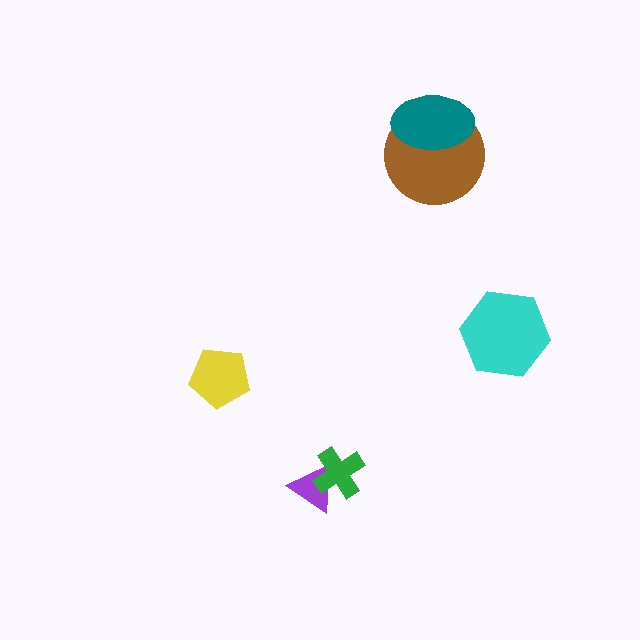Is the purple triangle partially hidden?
Yes, it is partially covered by another shape.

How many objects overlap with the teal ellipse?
1 object overlaps with the teal ellipse.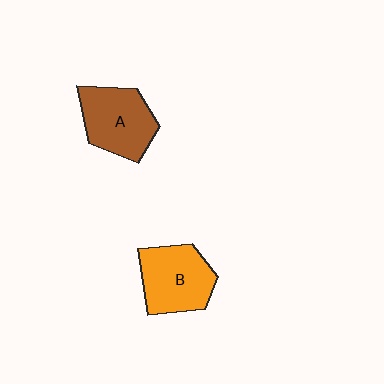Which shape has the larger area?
Shape B (orange).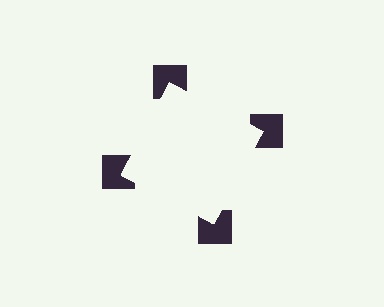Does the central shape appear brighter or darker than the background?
It typically appears slightly brighter than the background, even though no actual brightness change is drawn.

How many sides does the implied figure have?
4 sides.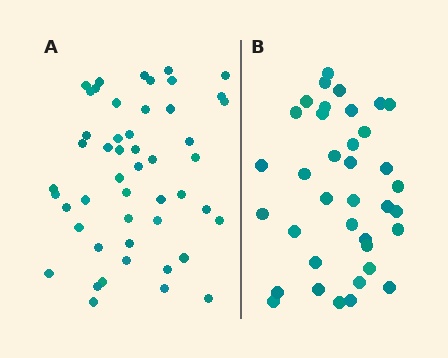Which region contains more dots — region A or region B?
Region A (the left region) has more dots.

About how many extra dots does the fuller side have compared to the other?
Region A has roughly 12 or so more dots than region B.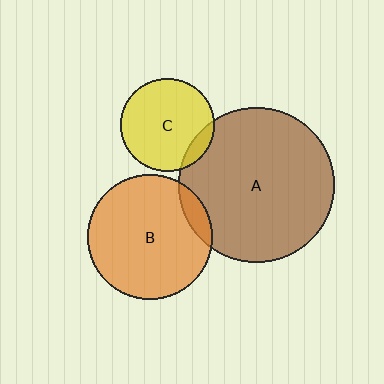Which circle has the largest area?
Circle A (brown).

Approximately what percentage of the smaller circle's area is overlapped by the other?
Approximately 10%.